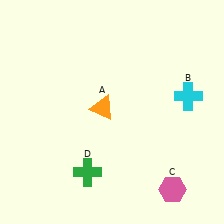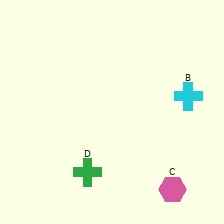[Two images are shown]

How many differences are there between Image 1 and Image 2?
There is 1 difference between the two images.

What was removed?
The orange triangle (A) was removed in Image 2.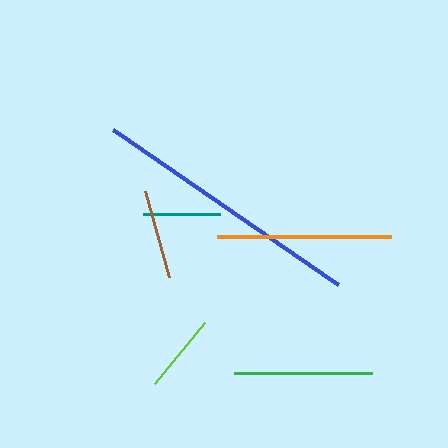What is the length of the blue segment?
The blue segment is approximately 274 pixels long.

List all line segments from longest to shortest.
From longest to shortest: blue, orange, green, brown, lime, teal.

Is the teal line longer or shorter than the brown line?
The brown line is longer than the teal line.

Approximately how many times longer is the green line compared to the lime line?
The green line is approximately 1.7 times the length of the lime line.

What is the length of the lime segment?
The lime segment is approximately 79 pixels long.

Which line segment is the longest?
The blue line is the longest at approximately 274 pixels.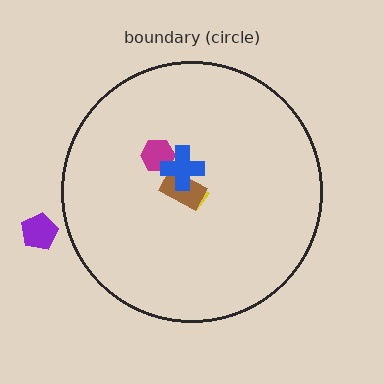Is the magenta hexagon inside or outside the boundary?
Inside.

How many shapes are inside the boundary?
4 inside, 1 outside.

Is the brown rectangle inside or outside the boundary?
Inside.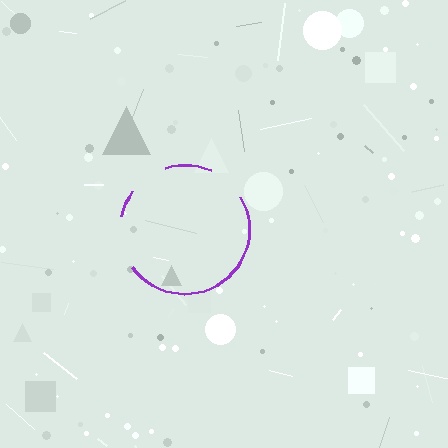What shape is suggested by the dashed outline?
The dashed outline suggests a circle.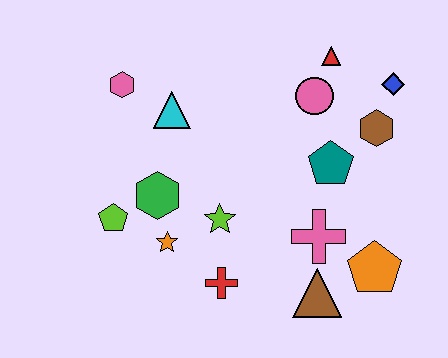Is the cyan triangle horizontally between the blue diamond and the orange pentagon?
No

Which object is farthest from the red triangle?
The lime pentagon is farthest from the red triangle.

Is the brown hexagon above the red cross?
Yes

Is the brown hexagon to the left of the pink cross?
No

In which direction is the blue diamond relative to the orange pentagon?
The blue diamond is above the orange pentagon.